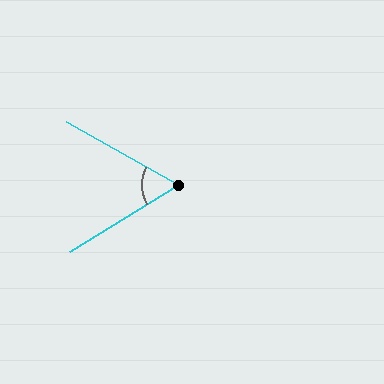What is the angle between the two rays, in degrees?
Approximately 61 degrees.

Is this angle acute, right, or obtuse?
It is acute.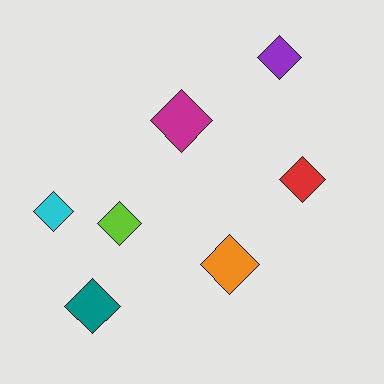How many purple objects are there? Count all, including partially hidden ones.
There is 1 purple object.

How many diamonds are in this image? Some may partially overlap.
There are 7 diamonds.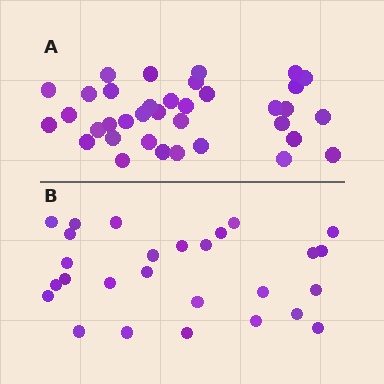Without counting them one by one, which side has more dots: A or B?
Region A (the top region) has more dots.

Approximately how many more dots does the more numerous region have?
Region A has roughly 8 or so more dots than region B.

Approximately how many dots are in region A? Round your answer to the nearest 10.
About 40 dots. (The exact count is 36, which rounds to 40.)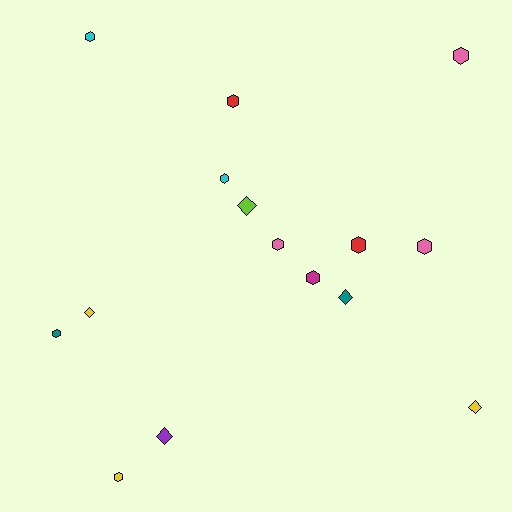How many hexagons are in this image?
There are 10 hexagons.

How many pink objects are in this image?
There are 3 pink objects.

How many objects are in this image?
There are 15 objects.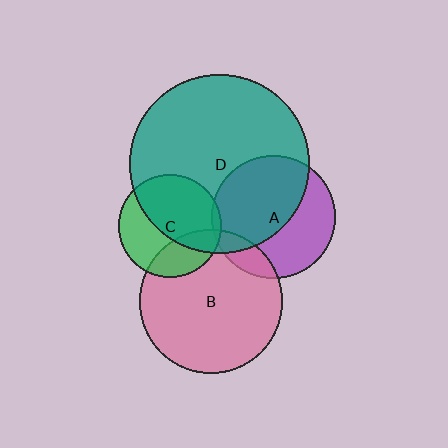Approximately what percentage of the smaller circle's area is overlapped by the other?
Approximately 55%.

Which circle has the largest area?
Circle D (teal).